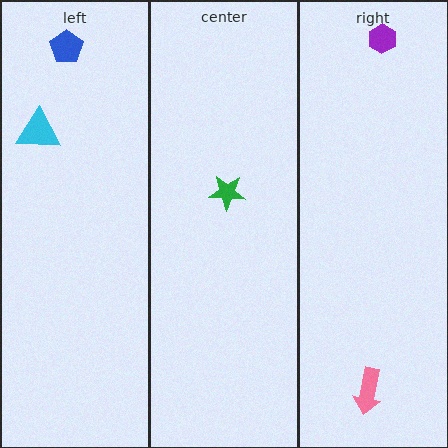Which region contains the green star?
The center region.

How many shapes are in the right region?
2.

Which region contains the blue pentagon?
The left region.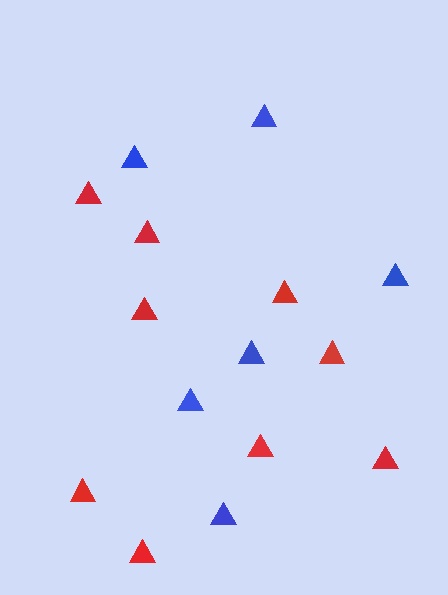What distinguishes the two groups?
There are 2 groups: one group of blue triangles (6) and one group of red triangles (9).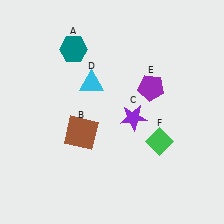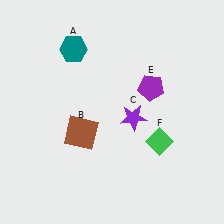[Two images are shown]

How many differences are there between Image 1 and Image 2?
There is 1 difference between the two images.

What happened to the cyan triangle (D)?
The cyan triangle (D) was removed in Image 2. It was in the top-left area of Image 1.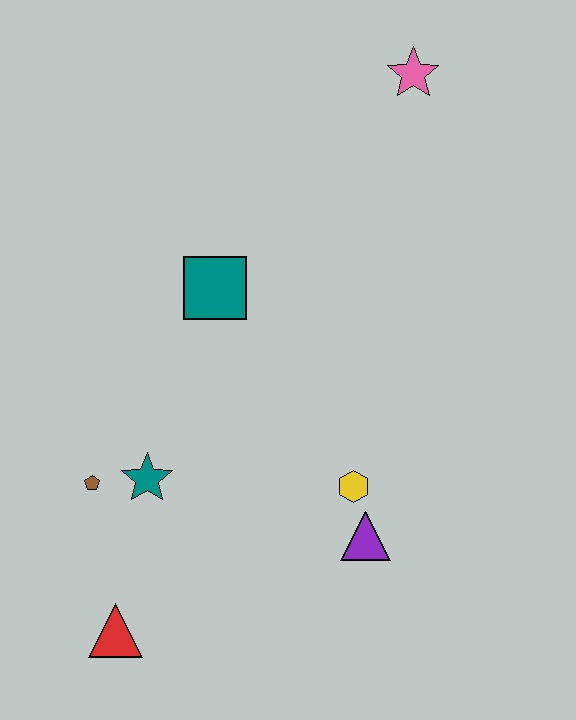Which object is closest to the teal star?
The brown pentagon is closest to the teal star.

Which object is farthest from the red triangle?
The pink star is farthest from the red triangle.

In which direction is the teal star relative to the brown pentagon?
The teal star is to the right of the brown pentagon.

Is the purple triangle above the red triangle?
Yes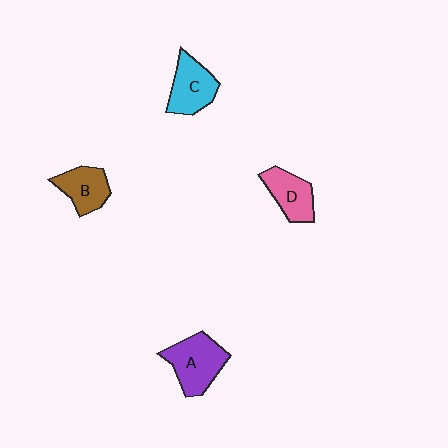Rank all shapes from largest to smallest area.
From largest to smallest: A (purple), C (cyan), D (pink), B (brown).